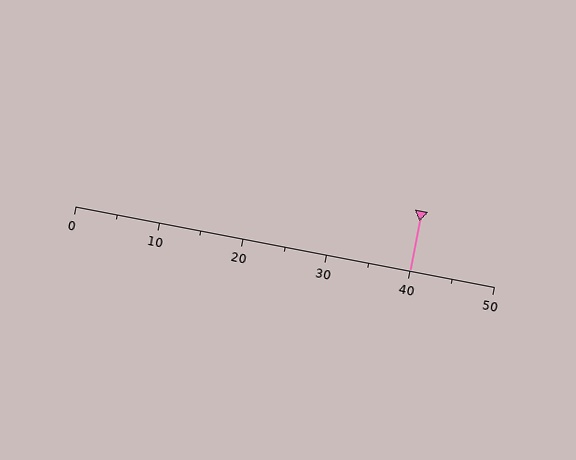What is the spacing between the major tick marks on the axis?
The major ticks are spaced 10 apart.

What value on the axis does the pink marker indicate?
The marker indicates approximately 40.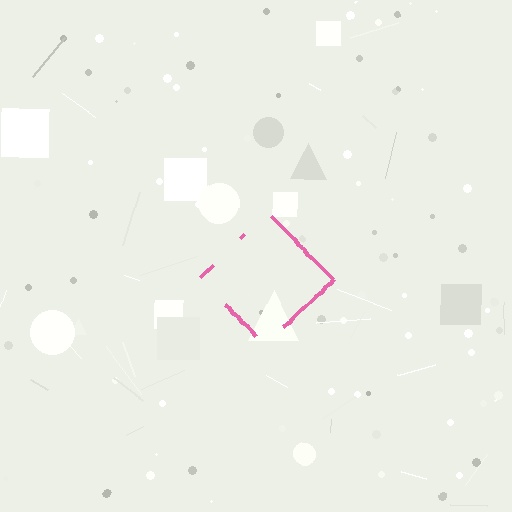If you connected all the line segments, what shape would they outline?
They would outline a diamond.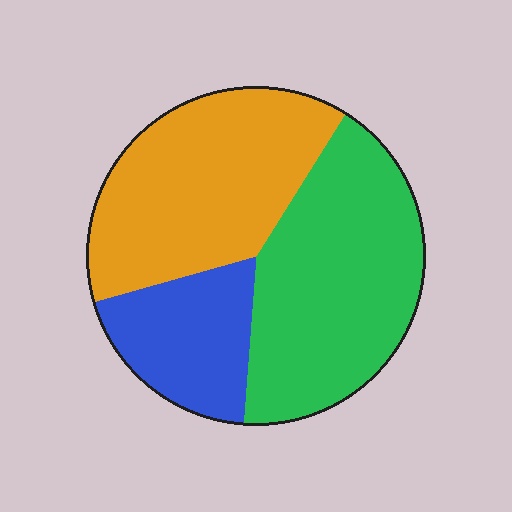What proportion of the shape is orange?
Orange covers 39% of the shape.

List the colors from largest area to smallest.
From largest to smallest: green, orange, blue.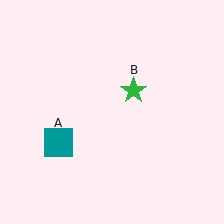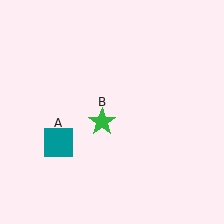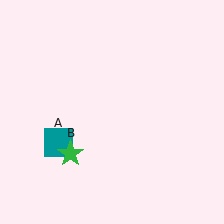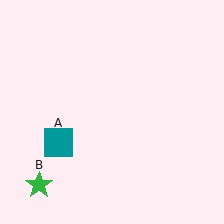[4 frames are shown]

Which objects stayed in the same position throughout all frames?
Teal square (object A) remained stationary.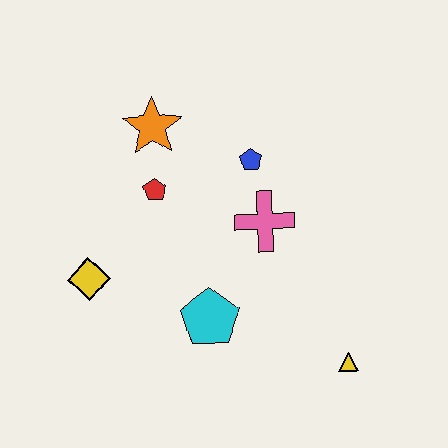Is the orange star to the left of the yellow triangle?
Yes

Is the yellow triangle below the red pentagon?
Yes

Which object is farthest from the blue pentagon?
The yellow triangle is farthest from the blue pentagon.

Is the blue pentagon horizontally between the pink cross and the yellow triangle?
No